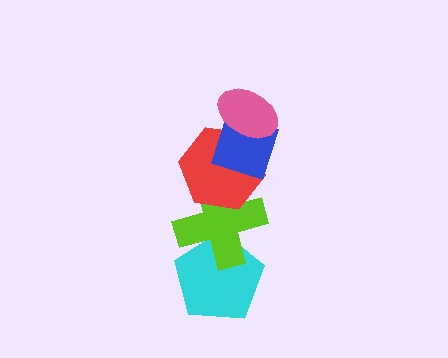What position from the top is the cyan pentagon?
The cyan pentagon is 5th from the top.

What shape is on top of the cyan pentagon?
The lime cross is on top of the cyan pentagon.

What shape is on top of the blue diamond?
The pink ellipse is on top of the blue diamond.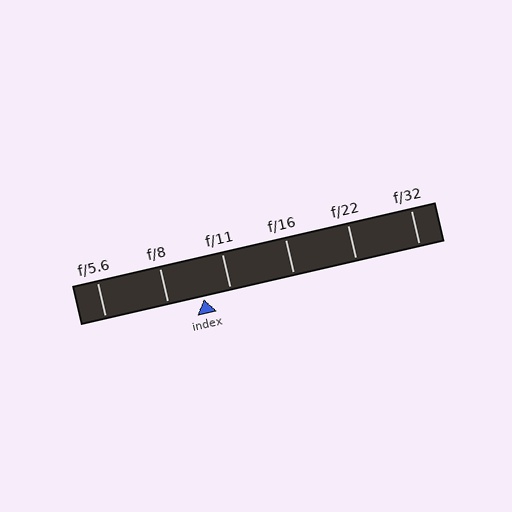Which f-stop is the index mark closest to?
The index mark is closest to f/11.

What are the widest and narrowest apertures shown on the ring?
The widest aperture shown is f/5.6 and the narrowest is f/32.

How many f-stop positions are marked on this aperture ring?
There are 6 f-stop positions marked.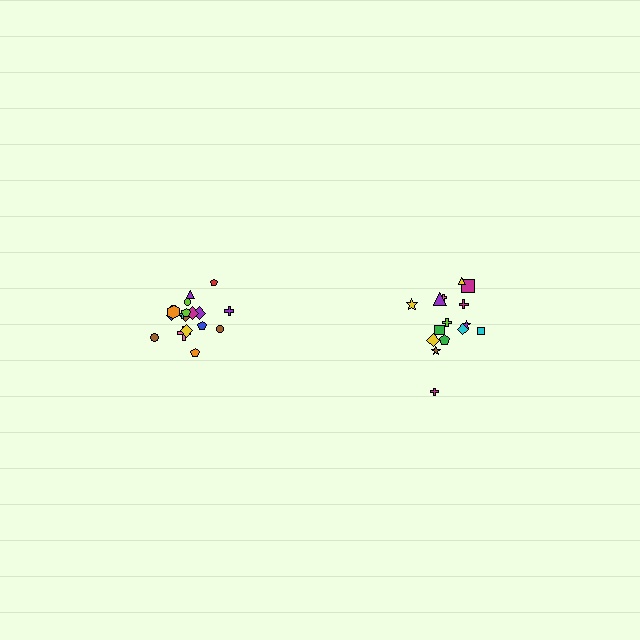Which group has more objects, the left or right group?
The left group.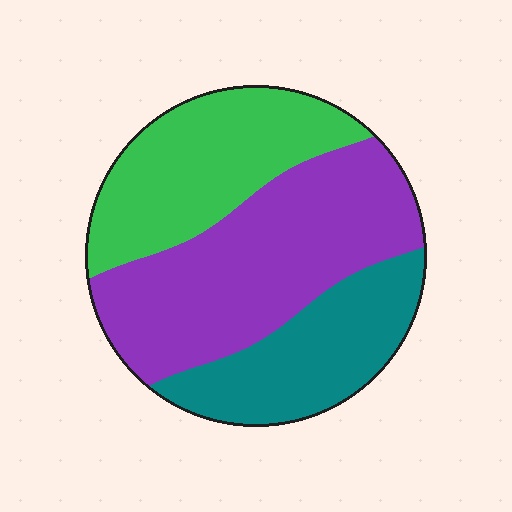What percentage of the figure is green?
Green takes up between a quarter and a half of the figure.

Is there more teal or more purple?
Purple.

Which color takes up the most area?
Purple, at roughly 45%.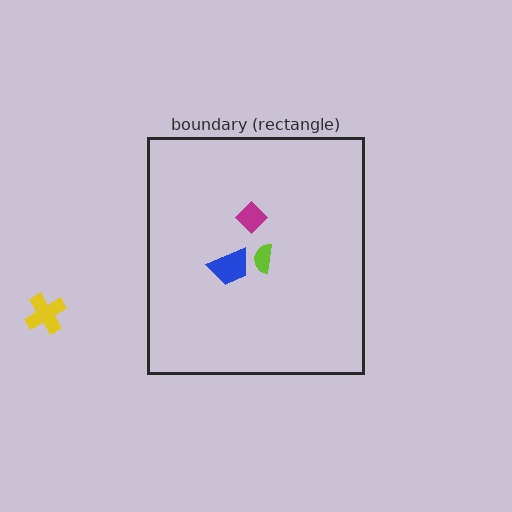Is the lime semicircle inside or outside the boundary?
Inside.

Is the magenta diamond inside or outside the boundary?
Inside.